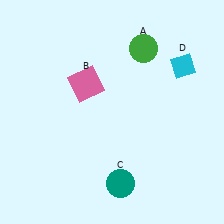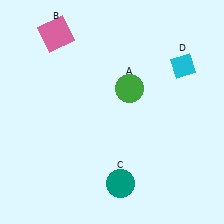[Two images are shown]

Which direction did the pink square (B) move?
The pink square (B) moved up.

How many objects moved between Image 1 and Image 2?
2 objects moved between the two images.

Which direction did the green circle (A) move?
The green circle (A) moved down.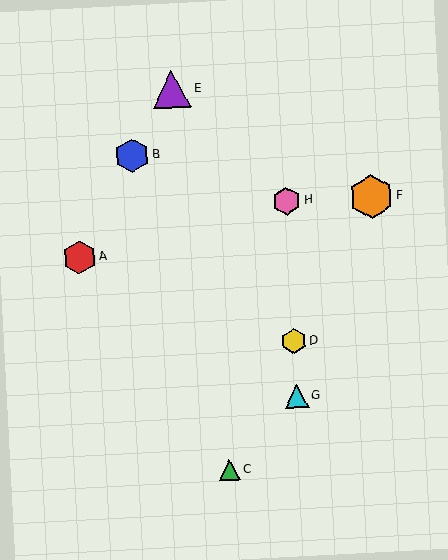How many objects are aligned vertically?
3 objects (D, G, H) are aligned vertically.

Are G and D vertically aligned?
Yes, both are at x≈297.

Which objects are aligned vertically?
Objects D, G, H are aligned vertically.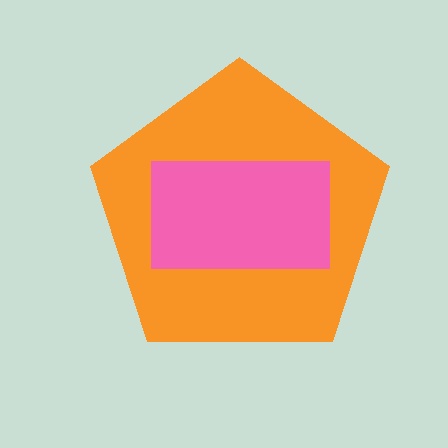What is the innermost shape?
The pink rectangle.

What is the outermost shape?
The orange pentagon.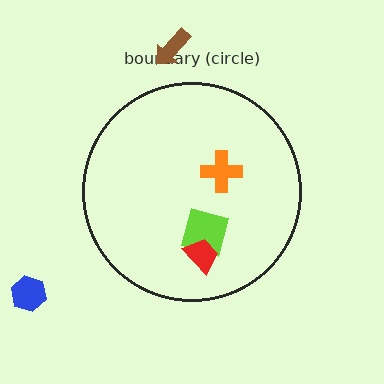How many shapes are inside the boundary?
3 inside, 2 outside.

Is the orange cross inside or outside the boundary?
Inside.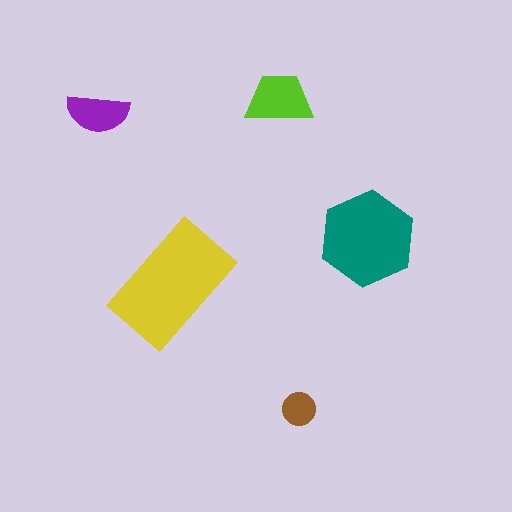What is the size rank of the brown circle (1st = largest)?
5th.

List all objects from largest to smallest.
The yellow rectangle, the teal hexagon, the lime trapezoid, the purple semicircle, the brown circle.